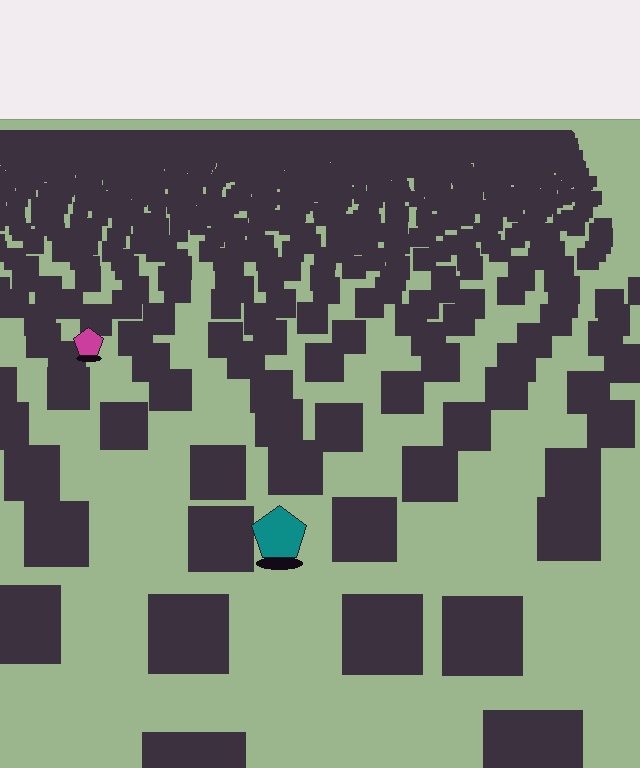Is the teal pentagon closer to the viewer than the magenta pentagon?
Yes. The teal pentagon is closer — you can tell from the texture gradient: the ground texture is coarser near it.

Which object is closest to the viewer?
The teal pentagon is closest. The texture marks near it are larger and more spread out.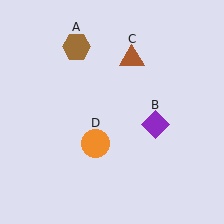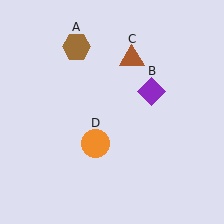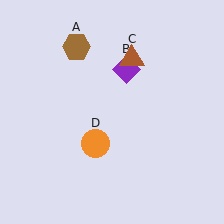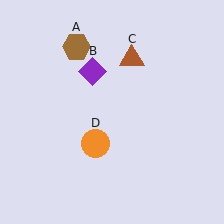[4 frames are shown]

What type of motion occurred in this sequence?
The purple diamond (object B) rotated counterclockwise around the center of the scene.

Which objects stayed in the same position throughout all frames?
Brown hexagon (object A) and brown triangle (object C) and orange circle (object D) remained stationary.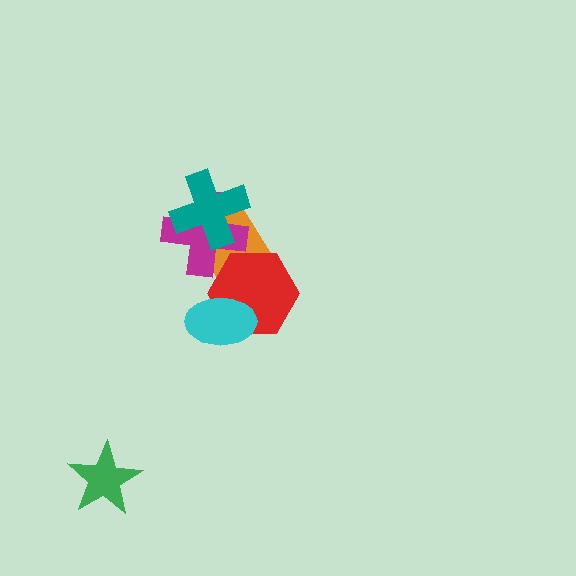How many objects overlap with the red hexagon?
3 objects overlap with the red hexagon.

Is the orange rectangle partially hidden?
Yes, it is partially covered by another shape.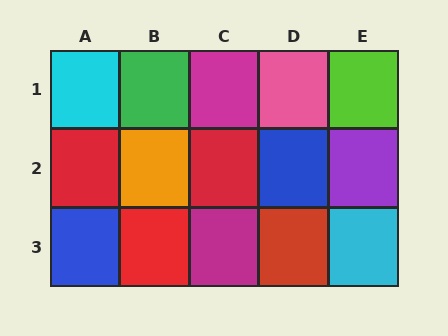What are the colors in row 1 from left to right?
Cyan, green, magenta, pink, lime.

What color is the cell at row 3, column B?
Red.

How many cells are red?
4 cells are red.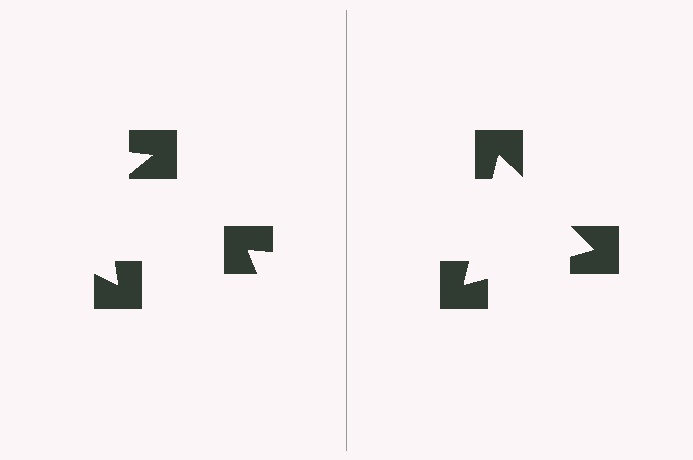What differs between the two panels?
The notched squares are positioned identically on both sides; only the wedge orientations differ. On the right they align to a triangle; on the left they are misaligned.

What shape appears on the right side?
An illusory triangle.